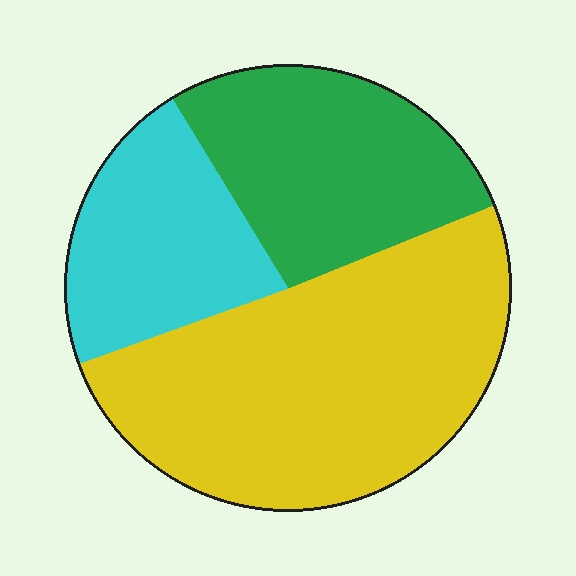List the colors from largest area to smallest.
From largest to smallest: yellow, green, cyan.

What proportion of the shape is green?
Green takes up between a quarter and a half of the shape.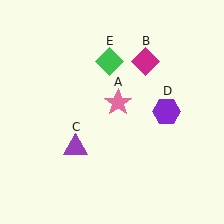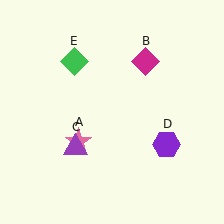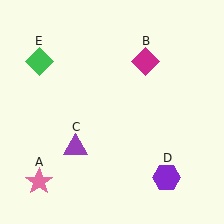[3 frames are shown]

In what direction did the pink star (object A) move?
The pink star (object A) moved down and to the left.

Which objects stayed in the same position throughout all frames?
Magenta diamond (object B) and purple triangle (object C) remained stationary.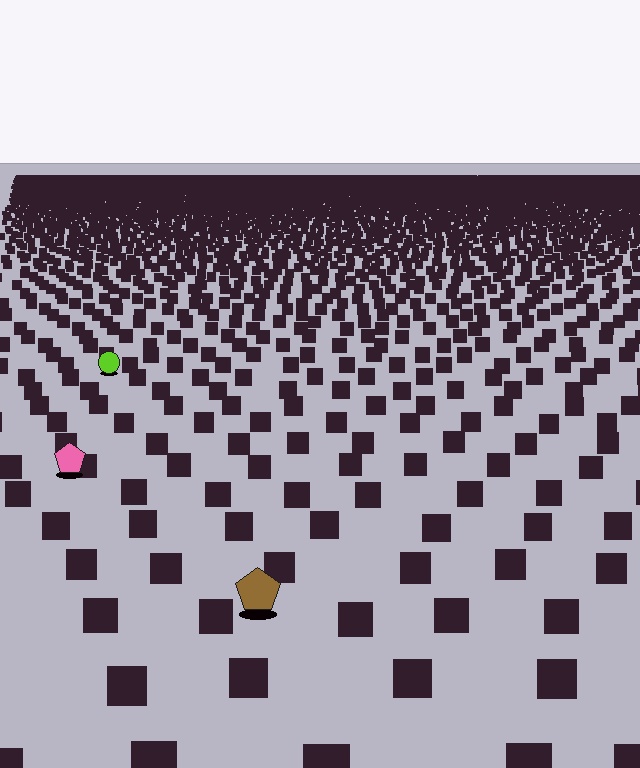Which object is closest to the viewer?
The brown pentagon is closest. The texture marks near it are larger and more spread out.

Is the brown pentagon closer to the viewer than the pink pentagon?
Yes. The brown pentagon is closer — you can tell from the texture gradient: the ground texture is coarser near it.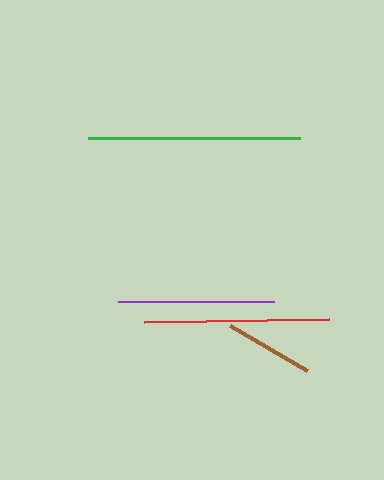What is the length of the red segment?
The red segment is approximately 185 pixels long.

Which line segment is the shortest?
The brown line is the shortest at approximately 88 pixels.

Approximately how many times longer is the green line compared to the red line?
The green line is approximately 1.2 times the length of the red line.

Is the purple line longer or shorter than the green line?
The green line is longer than the purple line.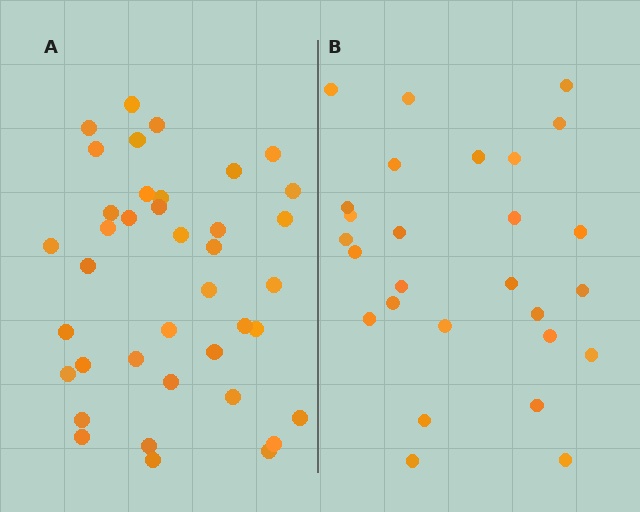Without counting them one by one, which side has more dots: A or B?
Region A (the left region) has more dots.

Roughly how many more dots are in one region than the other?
Region A has roughly 12 or so more dots than region B.